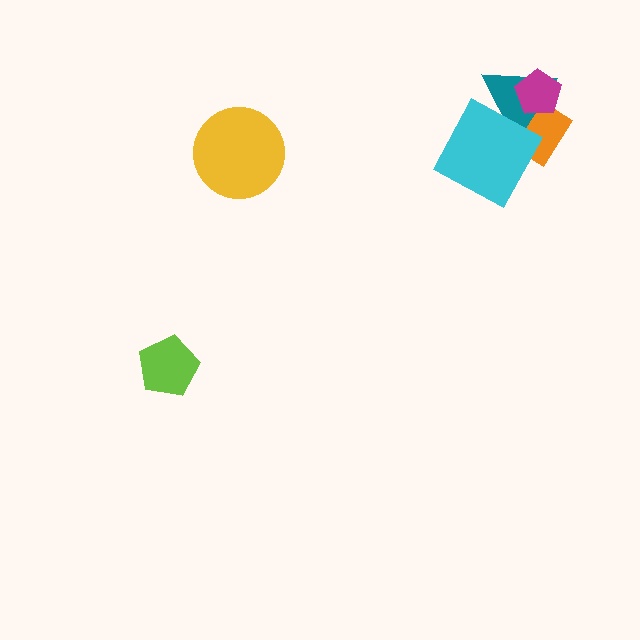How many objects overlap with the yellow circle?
0 objects overlap with the yellow circle.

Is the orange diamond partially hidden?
Yes, it is partially covered by another shape.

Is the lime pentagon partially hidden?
No, no other shape covers it.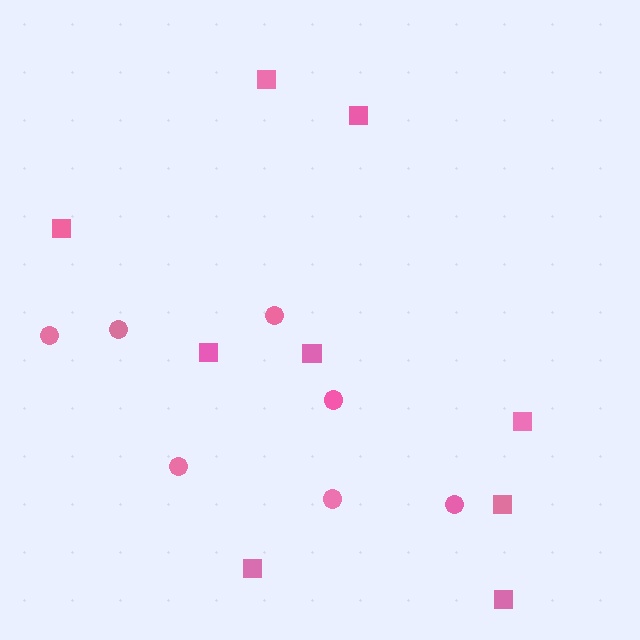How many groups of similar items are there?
There are 2 groups: one group of squares (9) and one group of circles (7).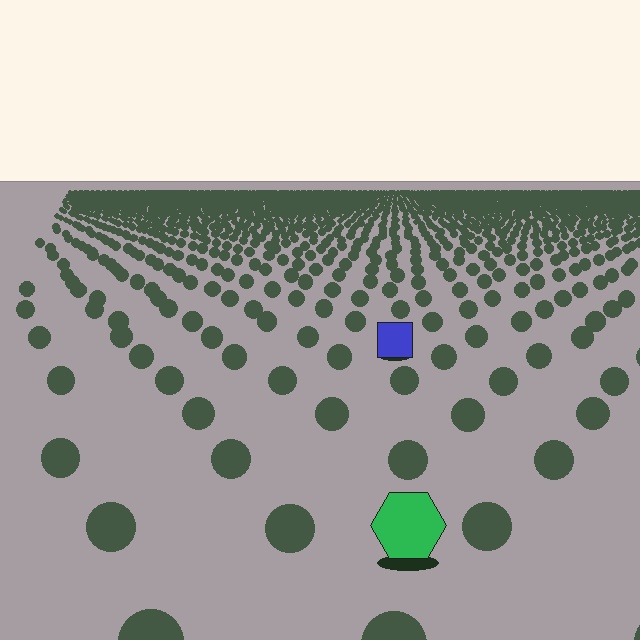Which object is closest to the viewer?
The green hexagon is closest. The texture marks near it are larger and more spread out.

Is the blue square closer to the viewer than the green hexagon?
No. The green hexagon is closer — you can tell from the texture gradient: the ground texture is coarser near it.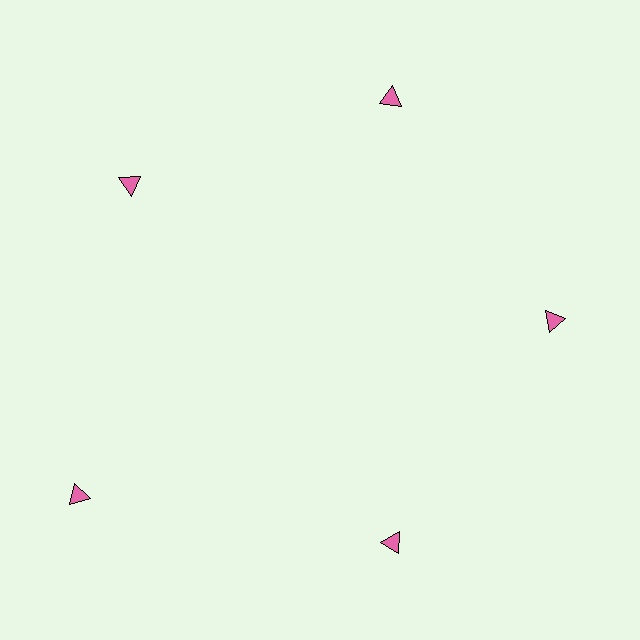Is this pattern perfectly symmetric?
No. The 5 pink triangles are arranged in a ring, but one element near the 8 o'clock position is pushed outward from the center, breaking the 5-fold rotational symmetry.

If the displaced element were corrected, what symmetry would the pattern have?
It would have 5-fold rotational symmetry — the pattern would map onto itself every 72 degrees.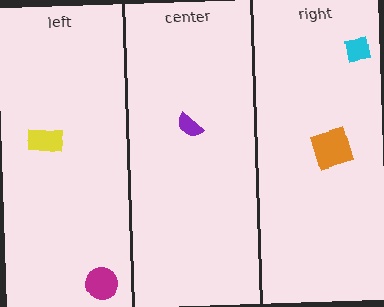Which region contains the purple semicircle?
The center region.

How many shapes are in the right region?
2.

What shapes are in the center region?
The purple semicircle.